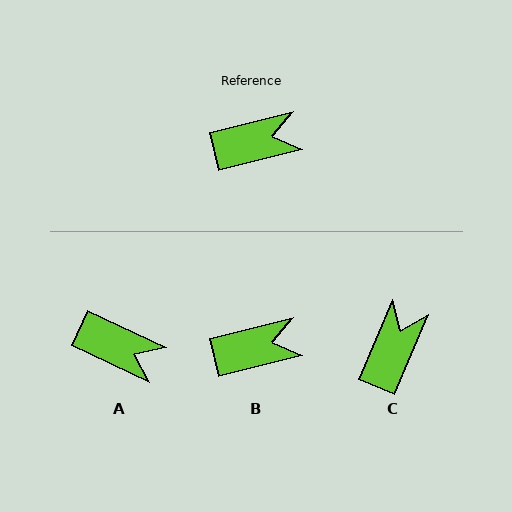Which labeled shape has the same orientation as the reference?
B.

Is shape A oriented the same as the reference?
No, it is off by about 39 degrees.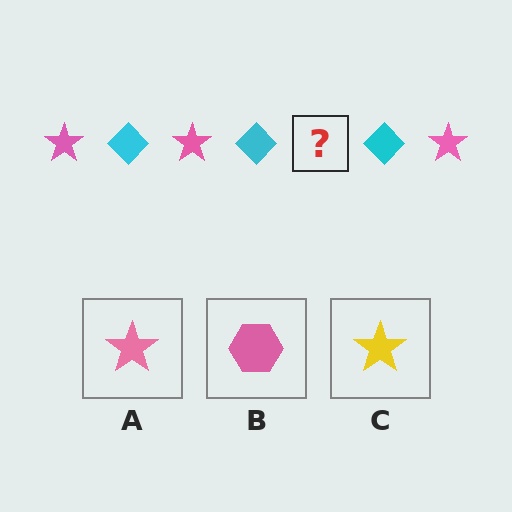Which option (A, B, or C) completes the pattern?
A.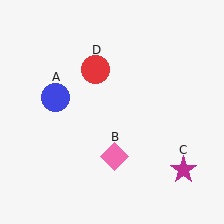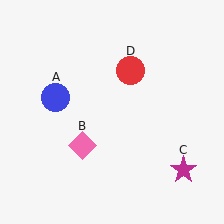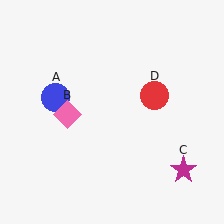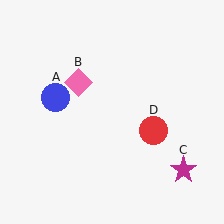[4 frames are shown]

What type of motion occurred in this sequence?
The pink diamond (object B), red circle (object D) rotated clockwise around the center of the scene.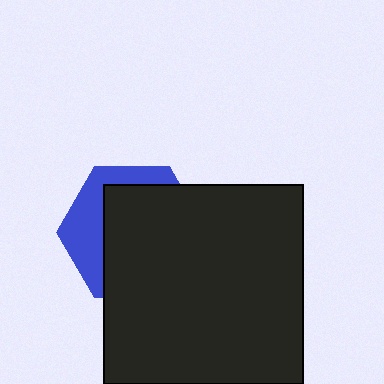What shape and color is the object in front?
The object in front is a black square.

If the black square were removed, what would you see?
You would see the complete blue hexagon.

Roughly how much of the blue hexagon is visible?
A small part of it is visible (roughly 33%).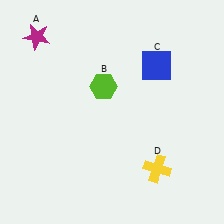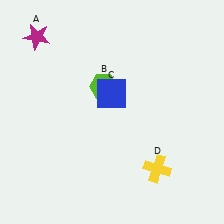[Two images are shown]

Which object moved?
The blue square (C) moved left.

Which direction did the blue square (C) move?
The blue square (C) moved left.